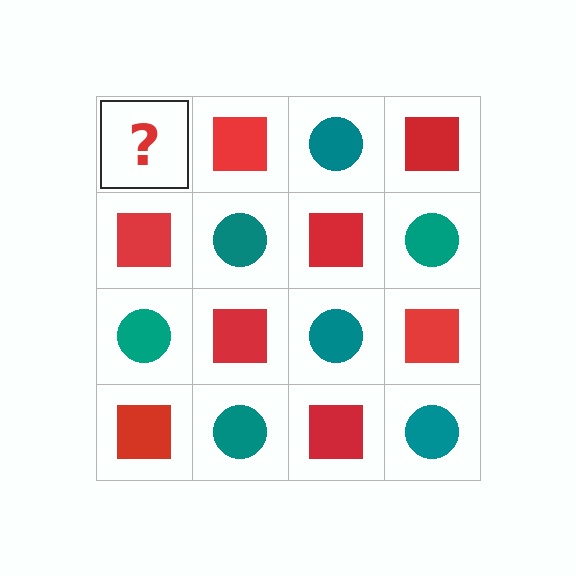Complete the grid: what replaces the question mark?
The question mark should be replaced with a teal circle.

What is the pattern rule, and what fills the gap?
The rule is that it alternates teal circle and red square in a checkerboard pattern. The gap should be filled with a teal circle.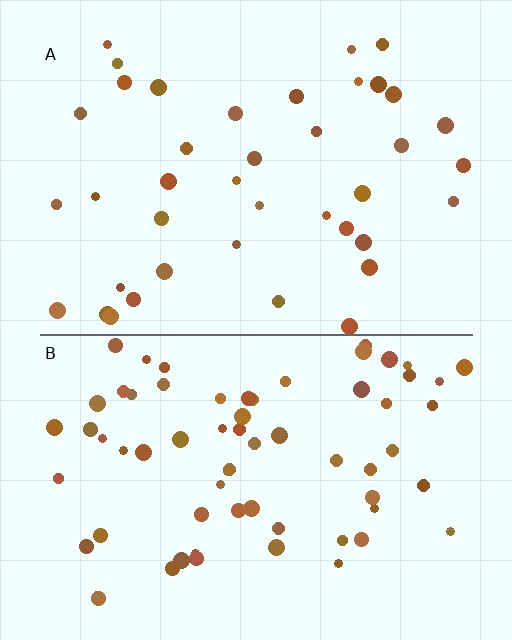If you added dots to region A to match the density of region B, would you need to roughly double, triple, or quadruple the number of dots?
Approximately double.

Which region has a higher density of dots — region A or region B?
B (the bottom).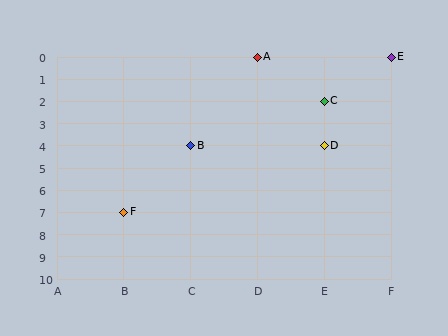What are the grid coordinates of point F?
Point F is at grid coordinates (B, 7).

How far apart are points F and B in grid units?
Points F and B are 1 column and 3 rows apart (about 3.2 grid units diagonally).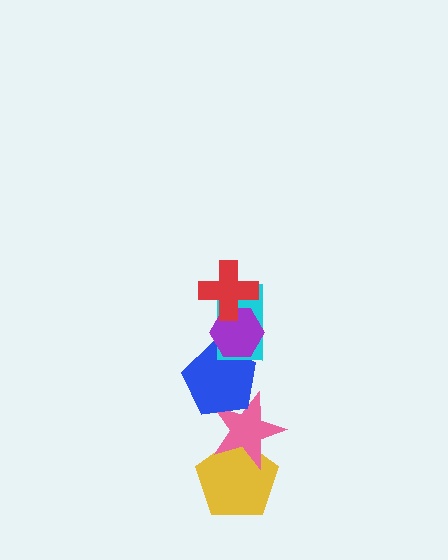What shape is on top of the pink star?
The blue pentagon is on top of the pink star.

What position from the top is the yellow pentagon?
The yellow pentagon is 6th from the top.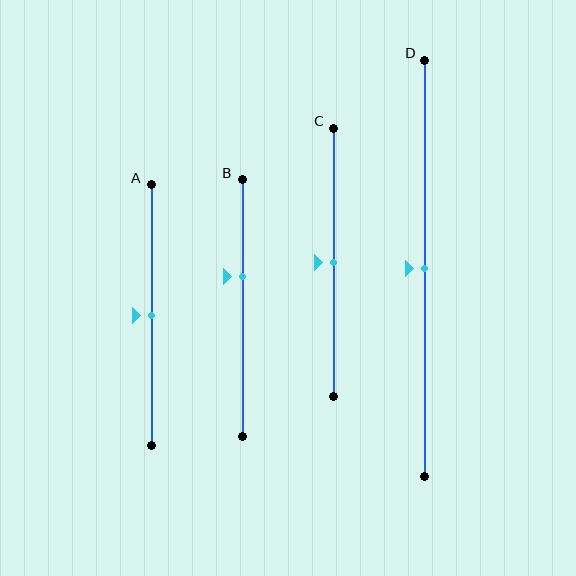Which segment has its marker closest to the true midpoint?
Segment A has its marker closest to the true midpoint.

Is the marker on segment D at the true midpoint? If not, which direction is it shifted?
Yes, the marker on segment D is at the true midpoint.